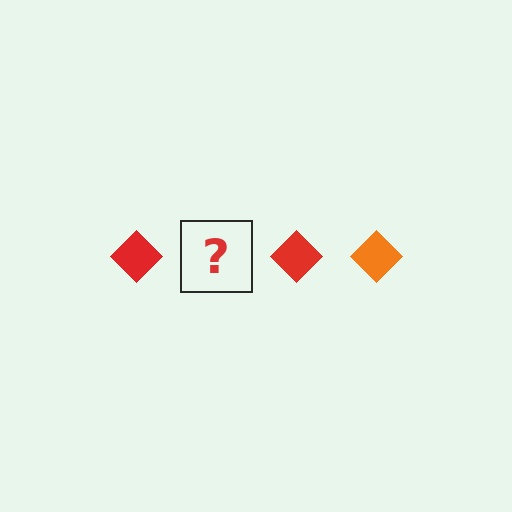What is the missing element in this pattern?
The missing element is an orange diamond.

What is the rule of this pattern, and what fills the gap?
The rule is that the pattern cycles through red, orange diamonds. The gap should be filled with an orange diamond.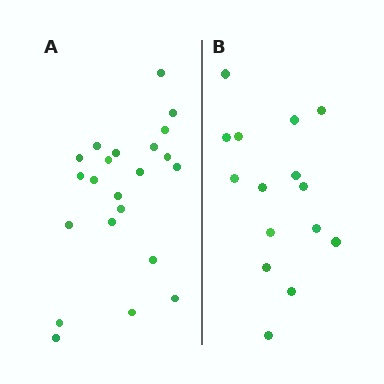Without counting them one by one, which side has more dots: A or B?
Region A (the left region) has more dots.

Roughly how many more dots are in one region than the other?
Region A has roughly 8 or so more dots than region B.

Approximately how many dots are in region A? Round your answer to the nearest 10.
About 20 dots. (The exact count is 22, which rounds to 20.)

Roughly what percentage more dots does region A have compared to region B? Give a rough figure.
About 45% more.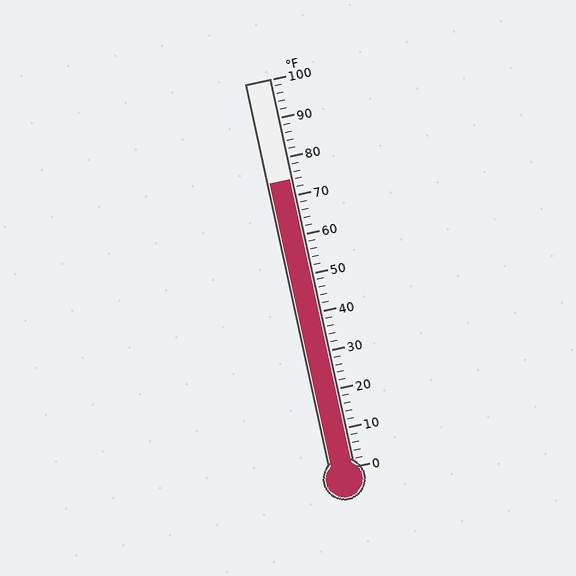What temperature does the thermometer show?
The thermometer shows approximately 74°F.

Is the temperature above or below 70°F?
The temperature is above 70°F.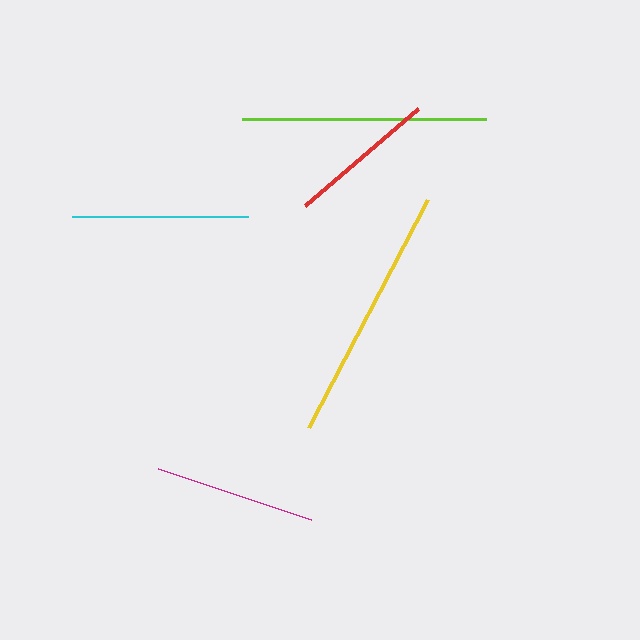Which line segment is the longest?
The yellow line is the longest at approximately 257 pixels.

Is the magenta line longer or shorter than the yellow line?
The yellow line is longer than the magenta line.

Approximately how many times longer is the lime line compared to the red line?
The lime line is approximately 1.6 times the length of the red line.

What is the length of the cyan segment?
The cyan segment is approximately 176 pixels long.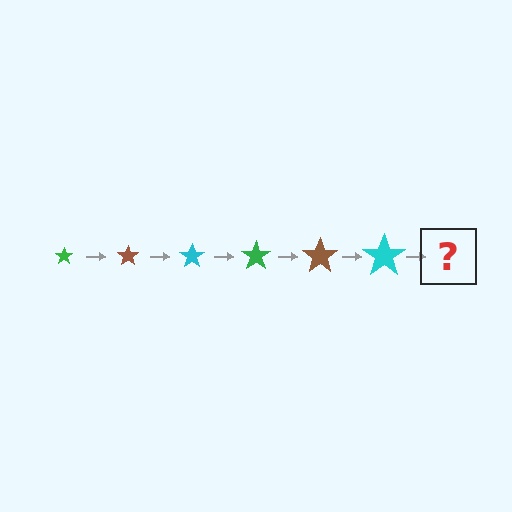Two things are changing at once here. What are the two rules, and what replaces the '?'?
The two rules are that the star grows larger each step and the color cycles through green, brown, and cyan. The '?' should be a green star, larger than the previous one.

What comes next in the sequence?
The next element should be a green star, larger than the previous one.